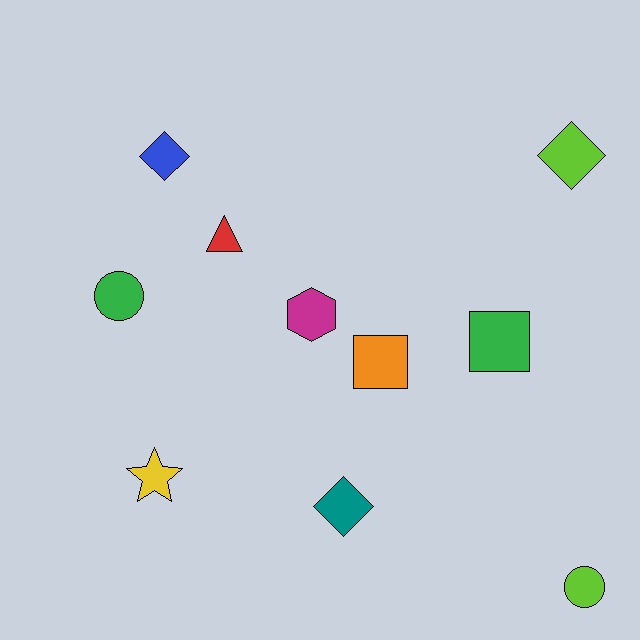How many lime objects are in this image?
There are 2 lime objects.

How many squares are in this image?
There are 2 squares.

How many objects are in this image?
There are 10 objects.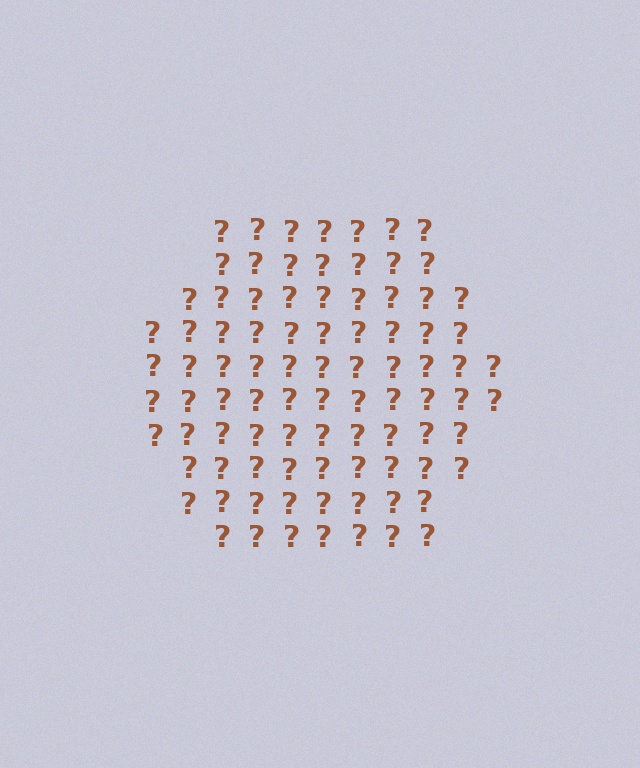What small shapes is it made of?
It is made of small question marks.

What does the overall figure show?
The overall figure shows a hexagon.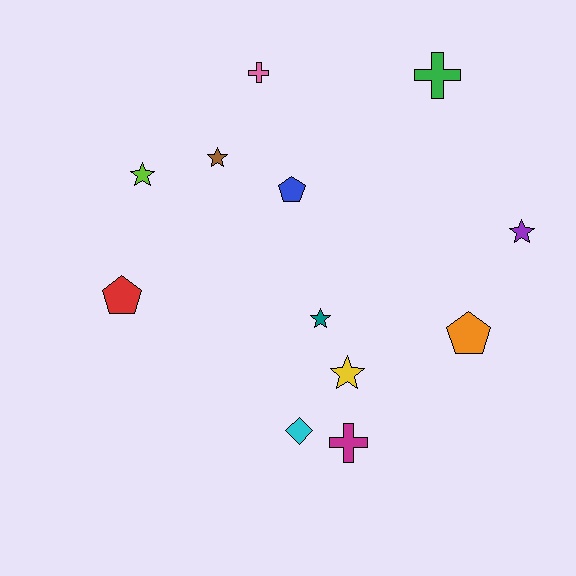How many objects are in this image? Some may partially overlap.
There are 12 objects.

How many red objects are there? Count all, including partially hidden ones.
There is 1 red object.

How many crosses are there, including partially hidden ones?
There are 3 crosses.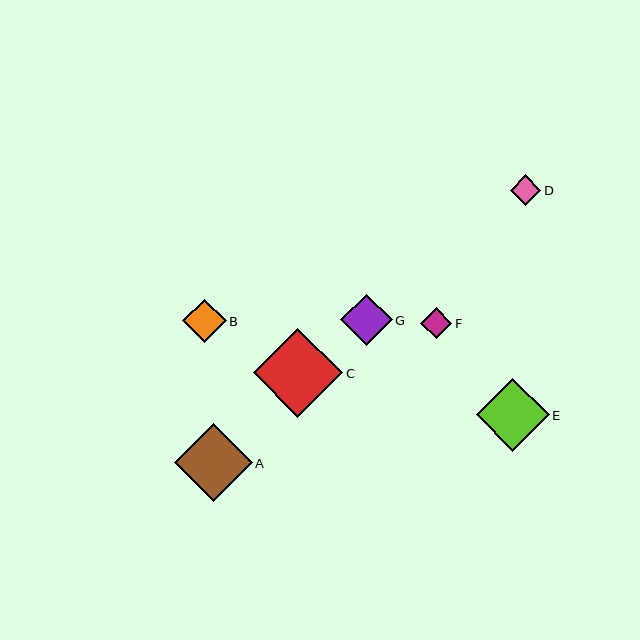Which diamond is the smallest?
Diamond D is the smallest with a size of approximately 30 pixels.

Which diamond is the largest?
Diamond C is the largest with a size of approximately 90 pixels.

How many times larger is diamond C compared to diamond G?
Diamond C is approximately 1.7 times the size of diamond G.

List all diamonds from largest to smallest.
From largest to smallest: C, A, E, G, B, F, D.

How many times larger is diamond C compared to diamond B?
Diamond C is approximately 2.1 times the size of diamond B.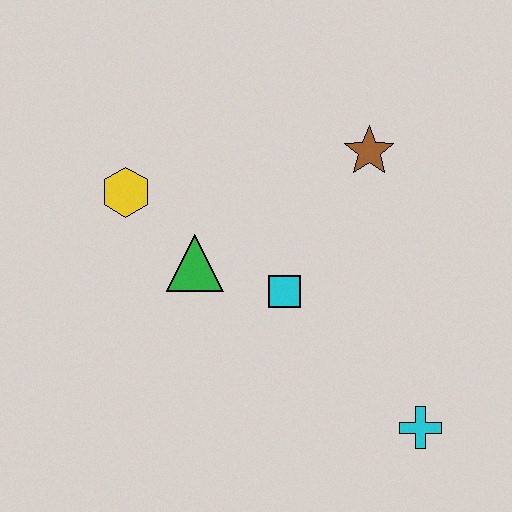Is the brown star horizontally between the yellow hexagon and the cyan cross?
Yes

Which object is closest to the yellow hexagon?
The green triangle is closest to the yellow hexagon.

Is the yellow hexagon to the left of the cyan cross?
Yes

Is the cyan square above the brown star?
No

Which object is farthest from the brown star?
The cyan cross is farthest from the brown star.